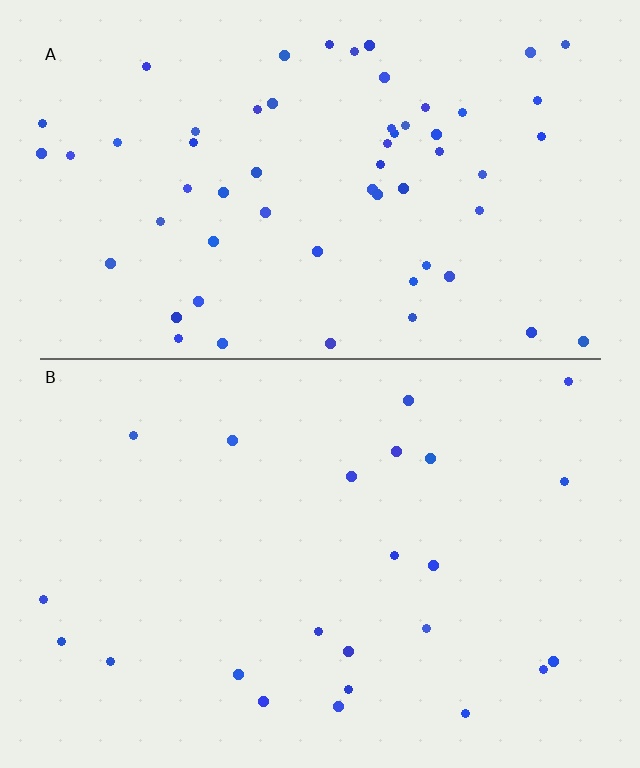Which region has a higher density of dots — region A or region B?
A (the top).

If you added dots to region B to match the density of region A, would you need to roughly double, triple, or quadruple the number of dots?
Approximately triple.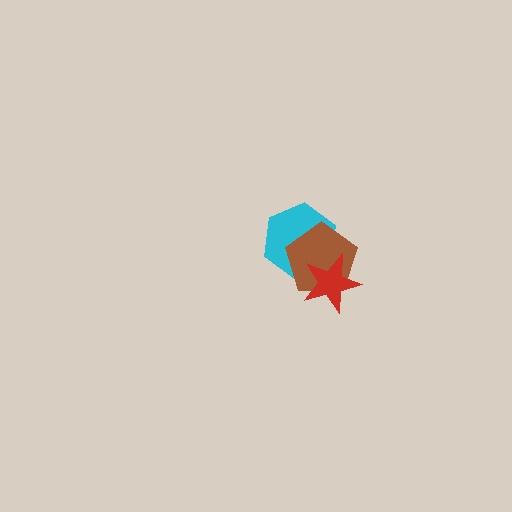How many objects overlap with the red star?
2 objects overlap with the red star.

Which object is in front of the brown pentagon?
The red star is in front of the brown pentagon.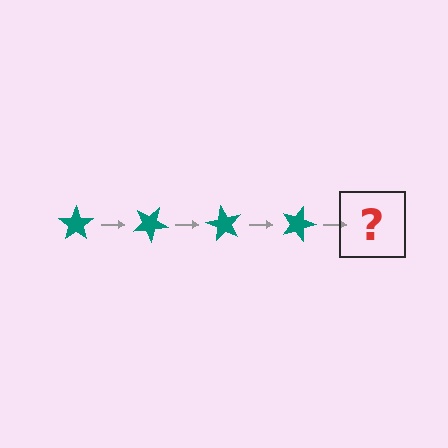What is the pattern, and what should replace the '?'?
The pattern is that the star rotates 30 degrees each step. The '?' should be a teal star rotated 120 degrees.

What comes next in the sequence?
The next element should be a teal star rotated 120 degrees.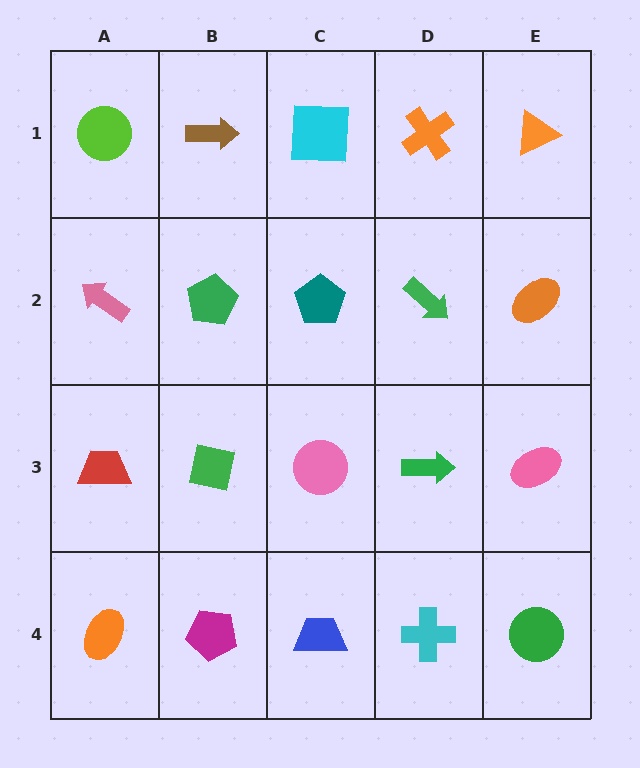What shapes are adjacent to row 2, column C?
A cyan square (row 1, column C), a pink circle (row 3, column C), a green pentagon (row 2, column B), a green arrow (row 2, column D).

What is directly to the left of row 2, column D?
A teal pentagon.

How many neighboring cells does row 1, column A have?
2.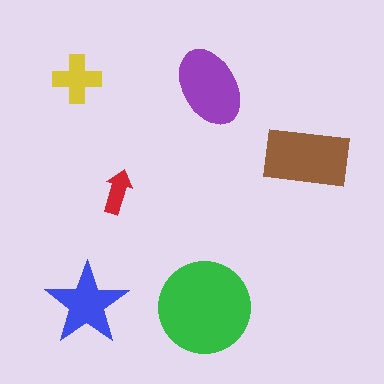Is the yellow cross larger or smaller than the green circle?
Smaller.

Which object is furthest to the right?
The brown rectangle is rightmost.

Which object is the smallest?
The red arrow.